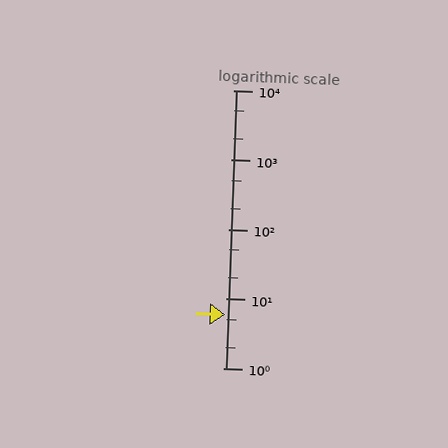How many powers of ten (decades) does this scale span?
The scale spans 4 decades, from 1 to 10000.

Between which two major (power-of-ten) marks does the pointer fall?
The pointer is between 1 and 10.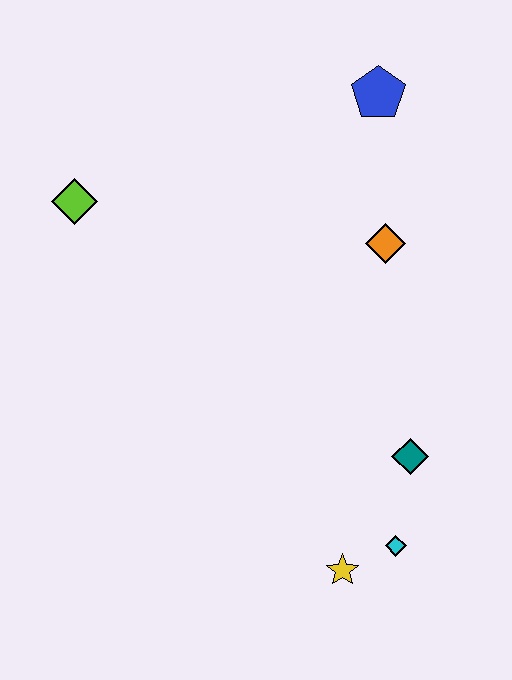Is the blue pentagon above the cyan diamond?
Yes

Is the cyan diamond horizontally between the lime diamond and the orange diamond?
No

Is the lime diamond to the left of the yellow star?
Yes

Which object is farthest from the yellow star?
The blue pentagon is farthest from the yellow star.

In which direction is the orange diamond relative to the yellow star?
The orange diamond is above the yellow star.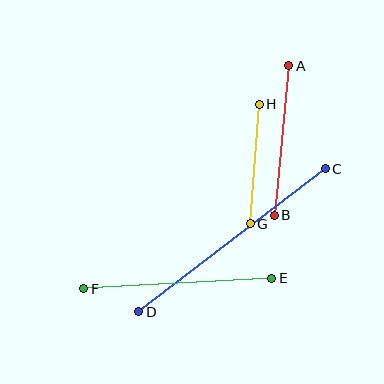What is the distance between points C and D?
The distance is approximately 235 pixels.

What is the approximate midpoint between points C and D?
The midpoint is at approximately (232, 240) pixels.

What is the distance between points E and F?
The distance is approximately 188 pixels.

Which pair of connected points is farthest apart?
Points C and D are farthest apart.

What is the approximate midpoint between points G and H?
The midpoint is at approximately (255, 164) pixels.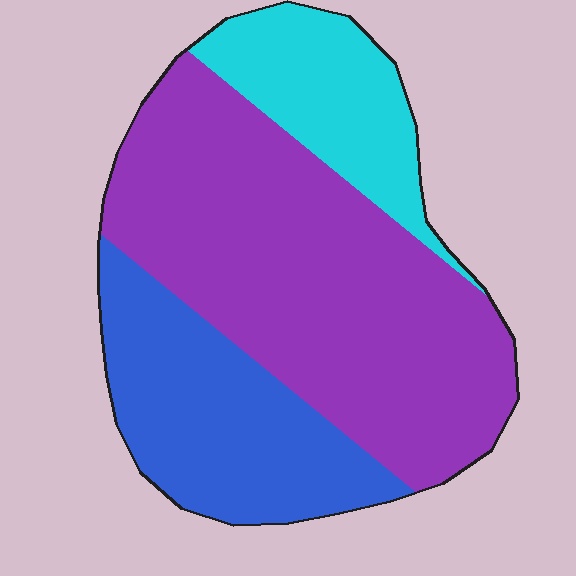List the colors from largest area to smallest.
From largest to smallest: purple, blue, cyan.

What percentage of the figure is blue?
Blue takes up about one quarter (1/4) of the figure.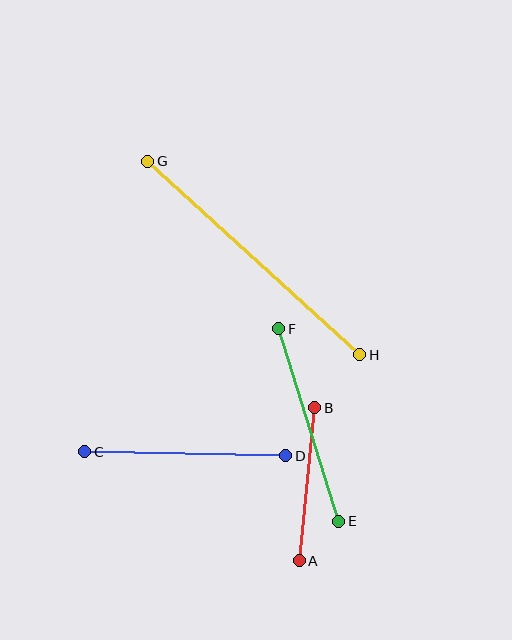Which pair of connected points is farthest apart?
Points G and H are farthest apart.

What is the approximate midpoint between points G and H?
The midpoint is at approximately (254, 258) pixels.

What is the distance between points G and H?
The distance is approximately 287 pixels.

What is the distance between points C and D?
The distance is approximately 201 pixels.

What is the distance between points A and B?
The distance is approximately 153 pixels.